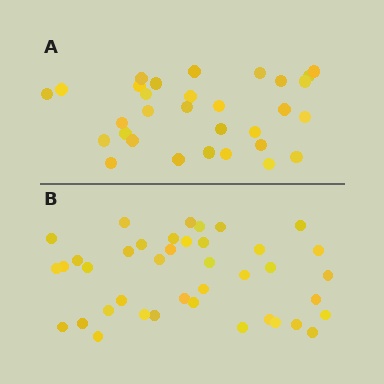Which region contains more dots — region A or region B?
Region B (the bottom region) has more dots.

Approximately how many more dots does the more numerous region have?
Region B has roughly 8 or so more dots than region A.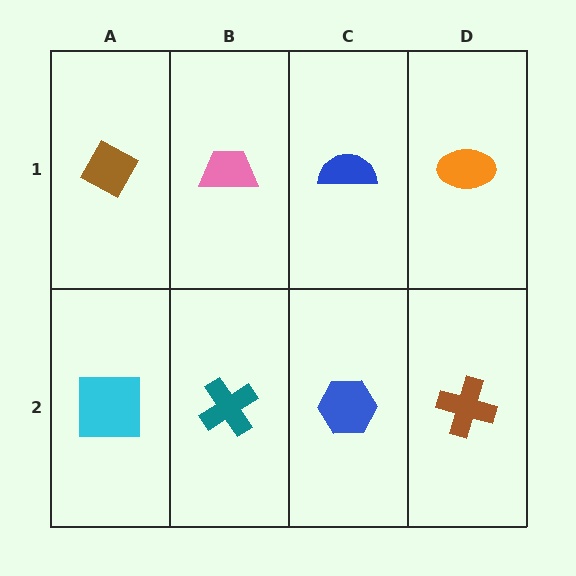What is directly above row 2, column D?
An orange ellipse.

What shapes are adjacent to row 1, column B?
A teal cross (row 2, column B), a brown diamond (row 1, column A), a blue semicircle (row 1, column C).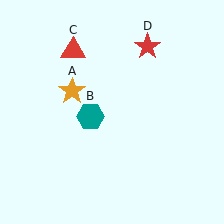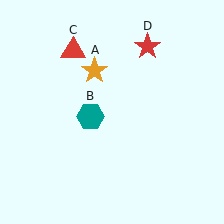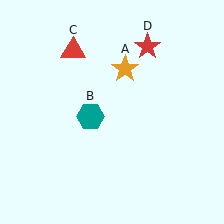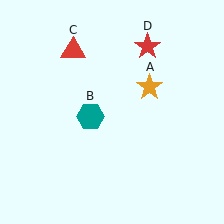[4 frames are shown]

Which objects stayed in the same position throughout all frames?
Teal hexagon (object B) and red triangle (object C) and red star (object D) remained stationary.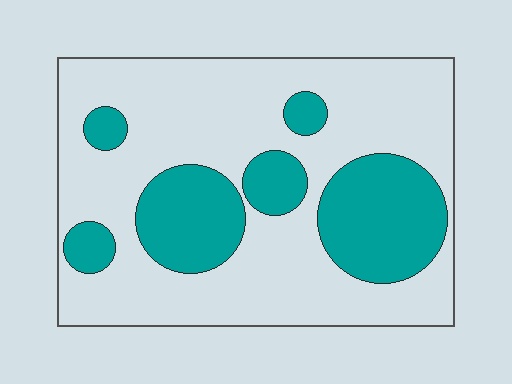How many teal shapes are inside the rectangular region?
6.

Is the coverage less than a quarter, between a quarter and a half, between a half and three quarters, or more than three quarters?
Between a quarter and a half.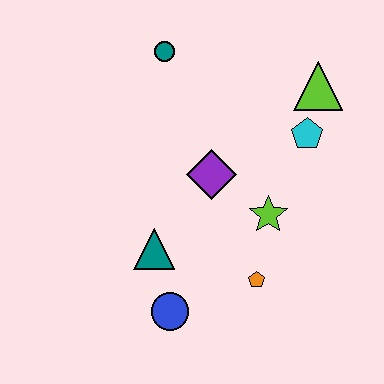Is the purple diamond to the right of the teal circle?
Yes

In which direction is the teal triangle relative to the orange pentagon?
The teal triangle is to the left of the orange pentagon.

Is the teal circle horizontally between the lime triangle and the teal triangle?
Yes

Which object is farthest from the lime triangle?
The blue circle is farthest from the lime triangle.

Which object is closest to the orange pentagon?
The lime star is closest to the orange pentagon.